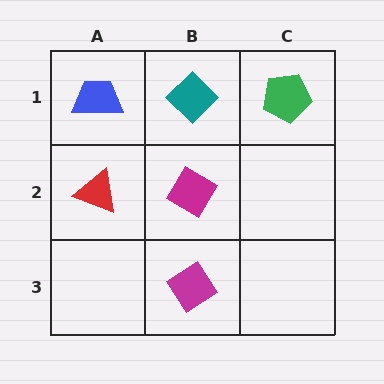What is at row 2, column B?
A magenta diamond.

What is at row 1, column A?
A blue trapezoid.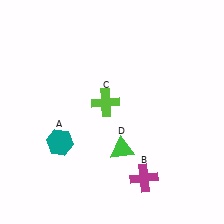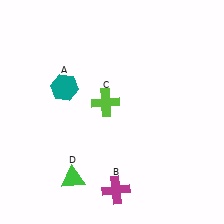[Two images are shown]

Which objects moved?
The objects that moved are: the teal hexagon (A), the magenta cross (B), the green triangle (D).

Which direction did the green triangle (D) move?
The green triangle (D) moved left.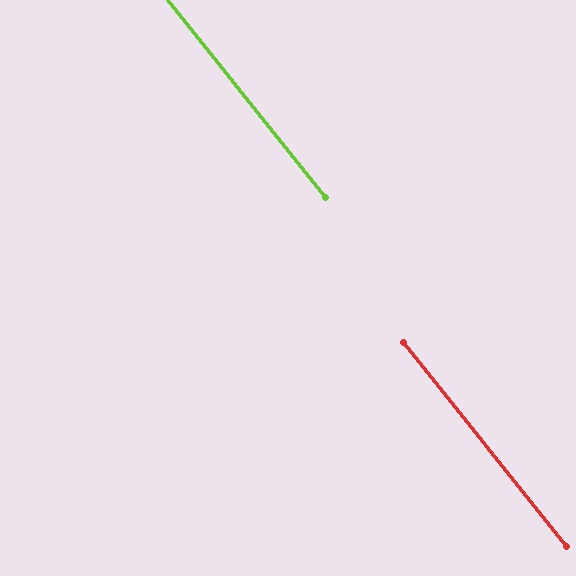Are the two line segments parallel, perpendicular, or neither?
Parallel — their directions differ by only 0.0°.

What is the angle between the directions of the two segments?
Approximately 0 degrees.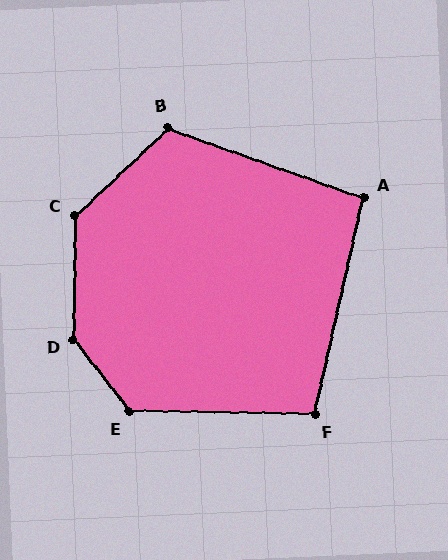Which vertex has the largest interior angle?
D, at approximately 141 degrees.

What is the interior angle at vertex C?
Approximately 134 degrees (obtuse).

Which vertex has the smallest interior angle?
A, at approximately 97 degrees.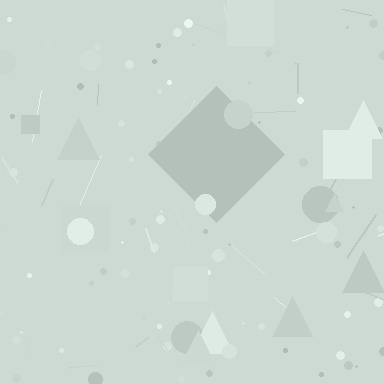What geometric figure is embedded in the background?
A diamond is embedded in the background.